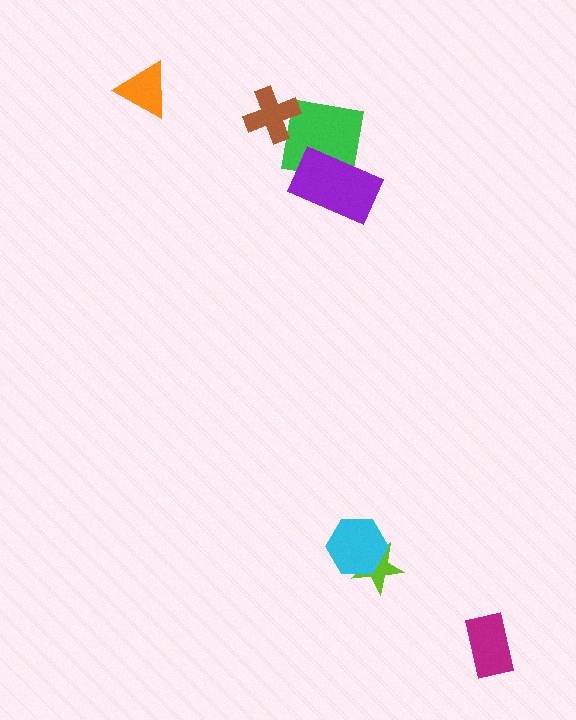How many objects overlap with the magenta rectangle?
0 objects overlap with the magenta rectangle.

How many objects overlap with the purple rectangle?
1 object overlaps with the purple rectangle.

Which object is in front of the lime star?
The cyan hexagon is in front of the lime star.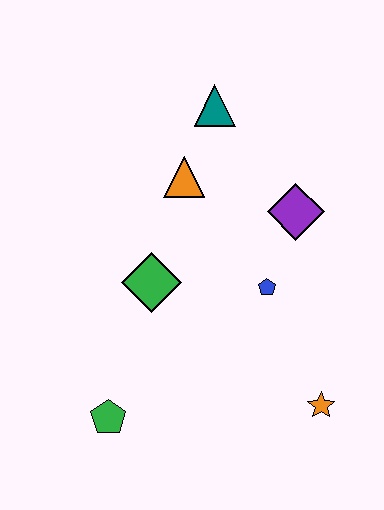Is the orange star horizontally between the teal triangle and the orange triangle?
No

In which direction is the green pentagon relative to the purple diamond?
The green pentagon is below the purple diamond.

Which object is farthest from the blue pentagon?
The green pentagon is farthest from the blue pentagon.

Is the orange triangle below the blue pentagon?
No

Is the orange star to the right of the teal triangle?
Yes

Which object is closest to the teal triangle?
The orange triangle is closest to the teal triangle.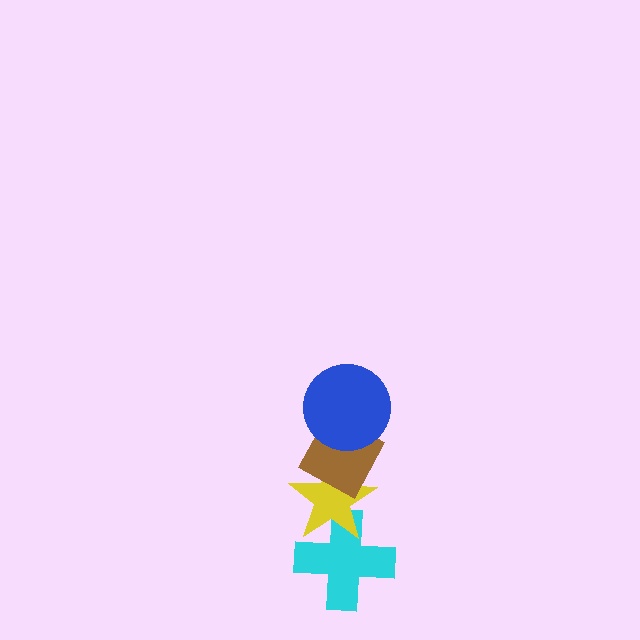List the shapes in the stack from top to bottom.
From top to bottom: the blue circle, the brown diamond, the yellow star, the cyan cross.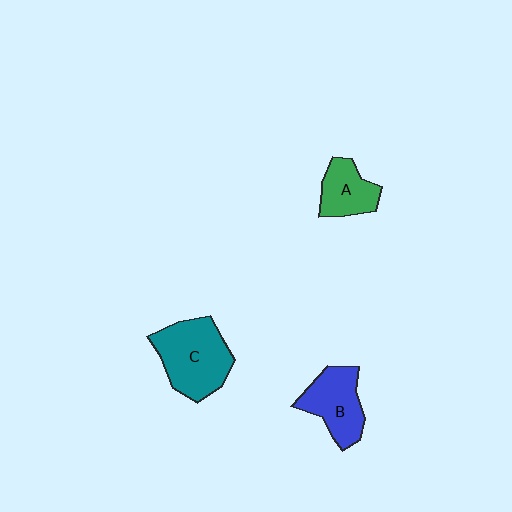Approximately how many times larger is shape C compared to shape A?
Approximately 1.8 times.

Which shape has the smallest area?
Shape A (green).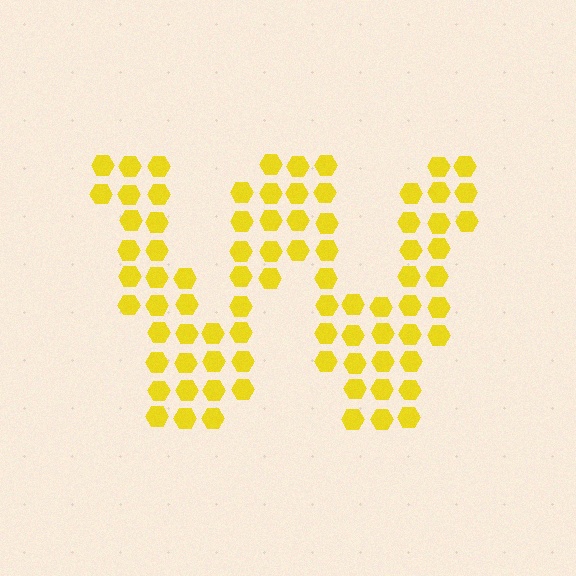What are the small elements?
The small elements are hexagons.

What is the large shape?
The large shape is the letter W.